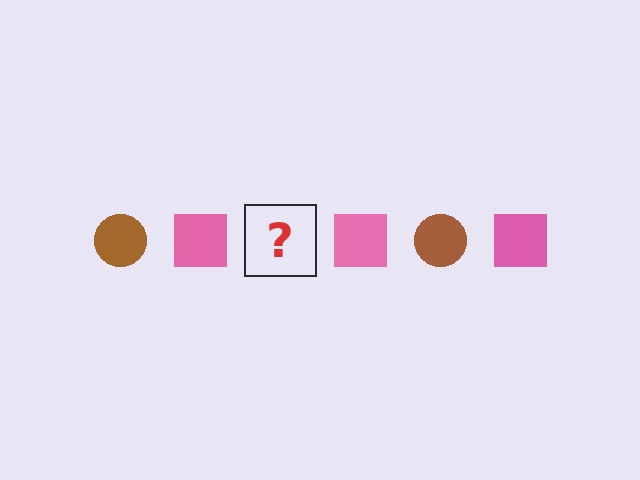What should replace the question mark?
The question mark should be replaced with a brown circle.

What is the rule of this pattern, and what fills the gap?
The rule is that the pattern alternates between brown circle and pink square. The gap should be filled with a brown circle.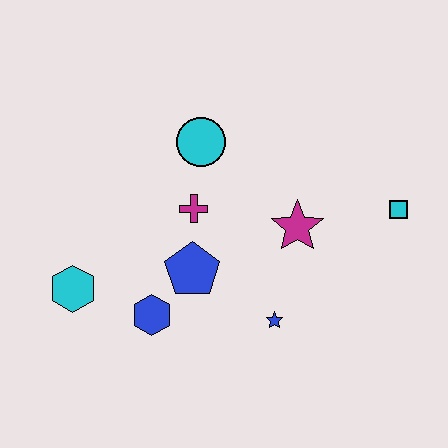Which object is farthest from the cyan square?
The cyan hexagon is farthest from the cyan square.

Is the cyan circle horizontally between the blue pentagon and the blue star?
Yes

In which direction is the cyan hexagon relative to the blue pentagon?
The cyan hexagon is to the left of the blue pentagon.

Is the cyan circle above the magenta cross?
Yes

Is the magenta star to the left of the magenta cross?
No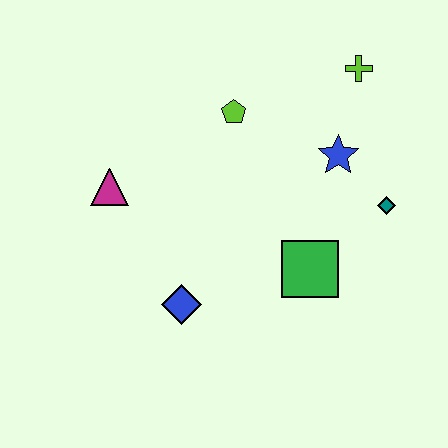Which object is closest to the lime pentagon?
The blue star is closest to the lime pentagon.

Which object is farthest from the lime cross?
The blue diamond is farthest from the lime cross.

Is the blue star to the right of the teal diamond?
No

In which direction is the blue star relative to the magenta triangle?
The blue star is to the right of the magenta triangle.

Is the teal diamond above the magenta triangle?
No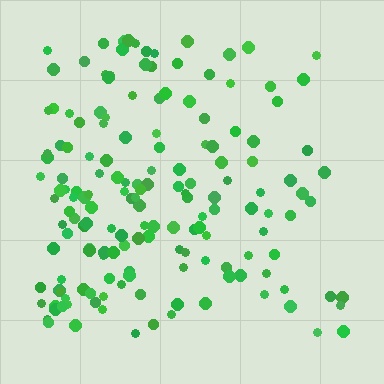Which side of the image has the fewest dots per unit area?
The right.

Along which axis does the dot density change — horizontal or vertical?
Horizontal.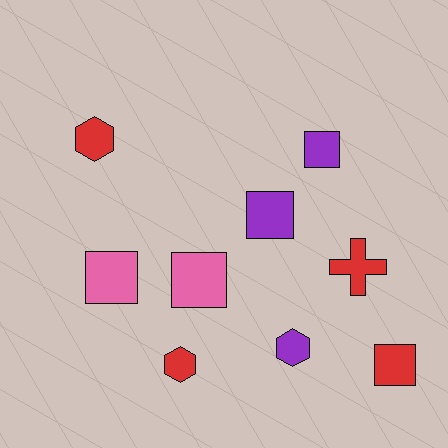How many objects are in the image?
There are 9 objects.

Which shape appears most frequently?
Square, with 5 objects.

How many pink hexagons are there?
There are no pink hexagons.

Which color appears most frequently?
Red, with 4 objects.